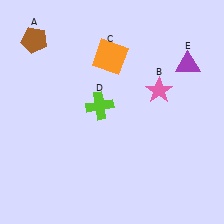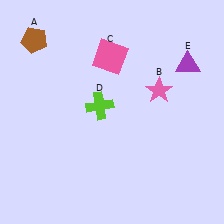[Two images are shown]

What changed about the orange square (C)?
In Image 1, C is orange. In Image 2, it changed to pink.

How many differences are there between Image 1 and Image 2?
There is 1 difference between the two images.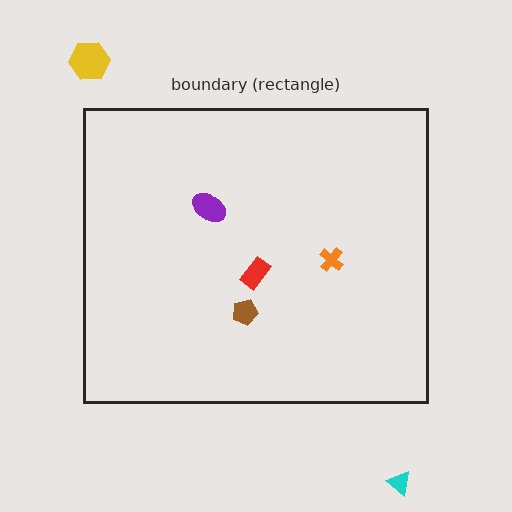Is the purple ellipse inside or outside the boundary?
Inside.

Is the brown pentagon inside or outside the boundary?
Inside.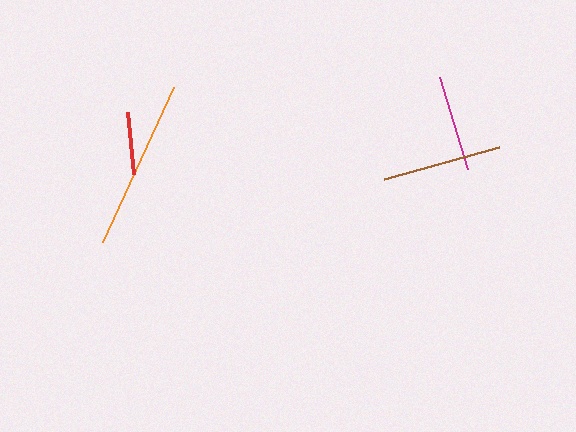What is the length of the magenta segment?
The magenta segment is approximately 96 pixels long.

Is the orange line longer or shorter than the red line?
The orange line is longer than the red line.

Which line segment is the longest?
The orange line is the longest at approximately 170 pixels.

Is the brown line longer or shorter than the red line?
The brown line is longer than the red line.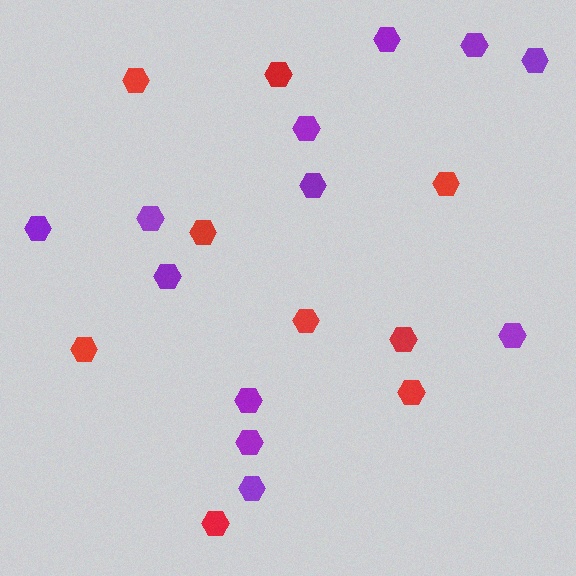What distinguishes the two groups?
There are 2 groups: one group of red hexagons (9) and one group of purple hexagons (12).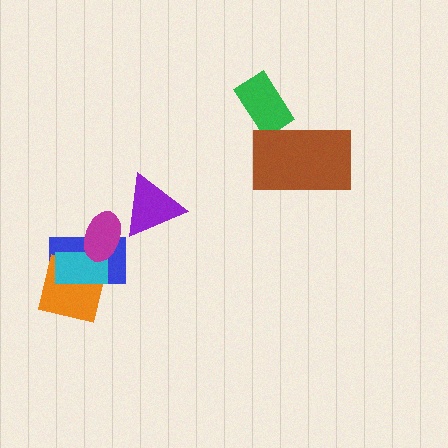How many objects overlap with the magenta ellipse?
2 objects overlap with the magenta ellipse.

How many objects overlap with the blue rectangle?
3 objects overlap with the blue rectangle.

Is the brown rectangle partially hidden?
No, no other shape covers it.